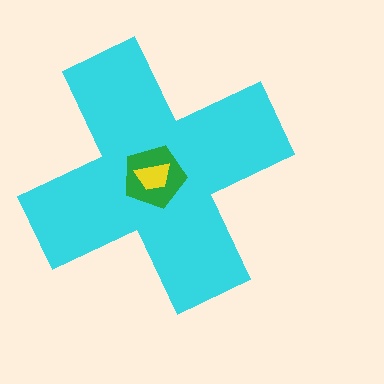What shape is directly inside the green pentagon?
The yellow trapezoid.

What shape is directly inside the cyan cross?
The green pentagon.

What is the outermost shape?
The cyan cross.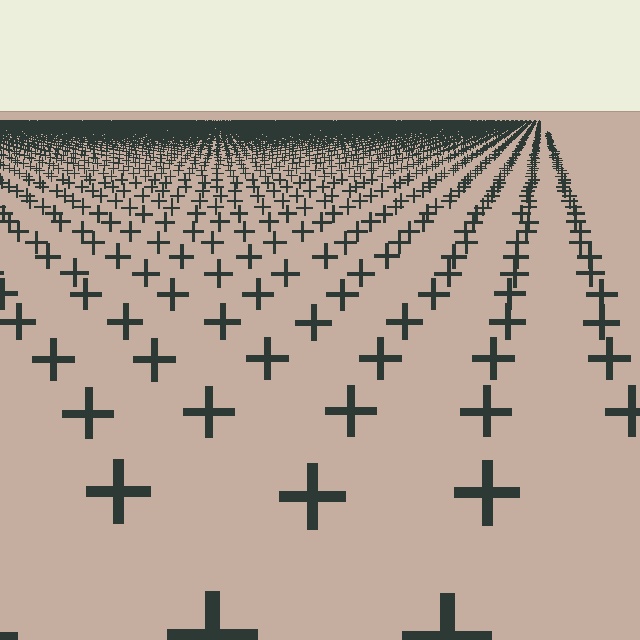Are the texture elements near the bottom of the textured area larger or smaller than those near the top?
Larger. Near the bottom, elements are closer to the viewer and appear at a bigger on-screen size.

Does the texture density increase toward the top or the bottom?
Density increases toward the top.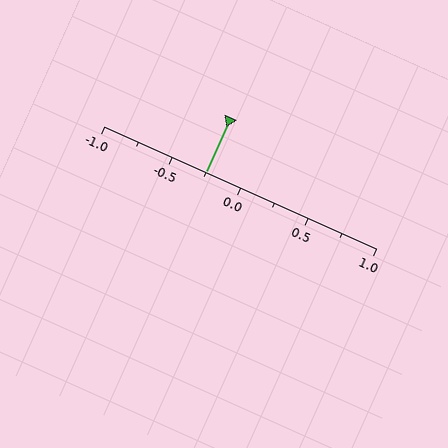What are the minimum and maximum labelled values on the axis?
The axis runs from -1.0 to 1.0.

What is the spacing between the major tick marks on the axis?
The major ticks are spaced 0.5 apart.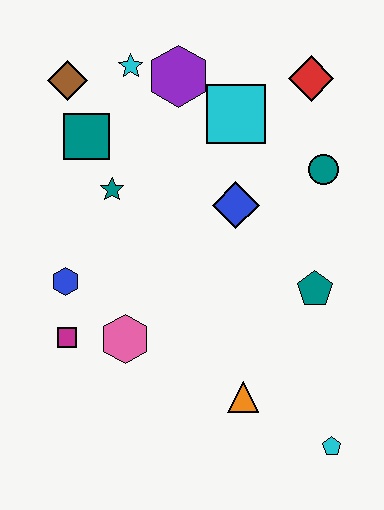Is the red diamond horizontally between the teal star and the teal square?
No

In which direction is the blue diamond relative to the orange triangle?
The blue diamond is above the orange triangle.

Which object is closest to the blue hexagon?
The magenta square is closest to the blue hexagon.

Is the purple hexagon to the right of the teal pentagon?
No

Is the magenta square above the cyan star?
No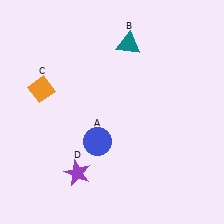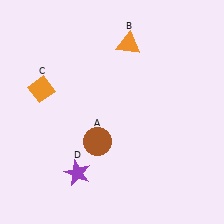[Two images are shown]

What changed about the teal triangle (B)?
In Image 1, B is teal. In Image 2, it changed to orange.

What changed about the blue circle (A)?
In Image 1, A is blue. In Image 2, it changed to brown.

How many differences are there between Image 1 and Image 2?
There are 2 differences between the two images.